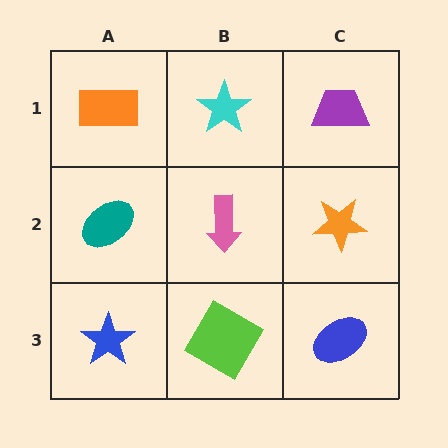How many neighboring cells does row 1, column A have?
2.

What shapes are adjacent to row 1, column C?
An orange star (row 2, column C), a cyan star (row 1, column B).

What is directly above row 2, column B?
A cyan star.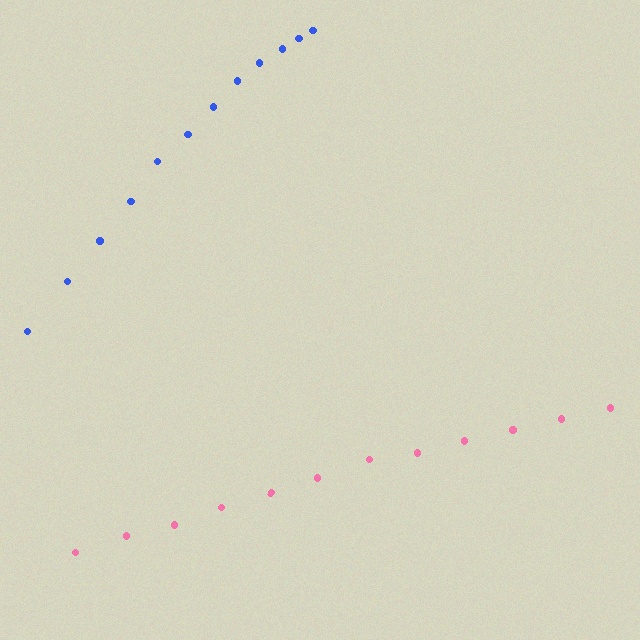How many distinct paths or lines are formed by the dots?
There are 2 distinct paths.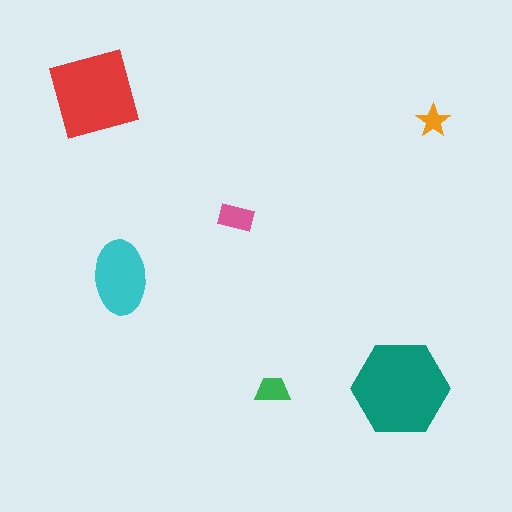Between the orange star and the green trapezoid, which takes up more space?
The green trapezoid.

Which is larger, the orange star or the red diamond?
The red diamond.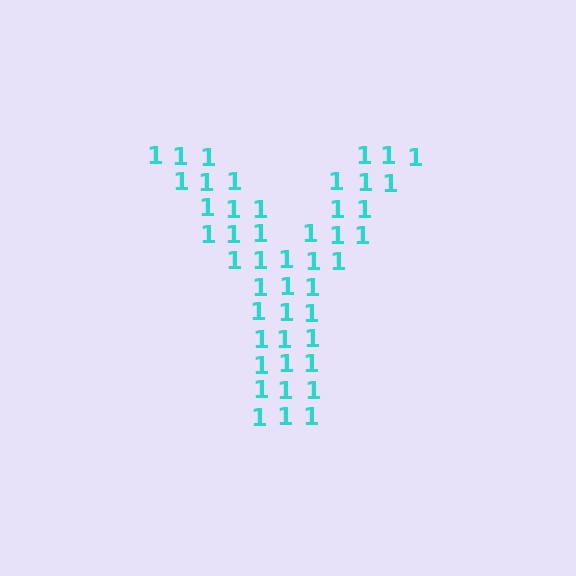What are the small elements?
The small elements are digit 1's.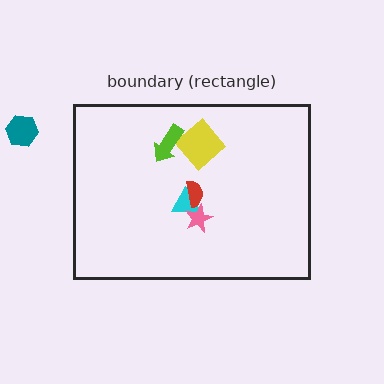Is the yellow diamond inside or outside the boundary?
Inside.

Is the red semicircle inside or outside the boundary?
Inside.